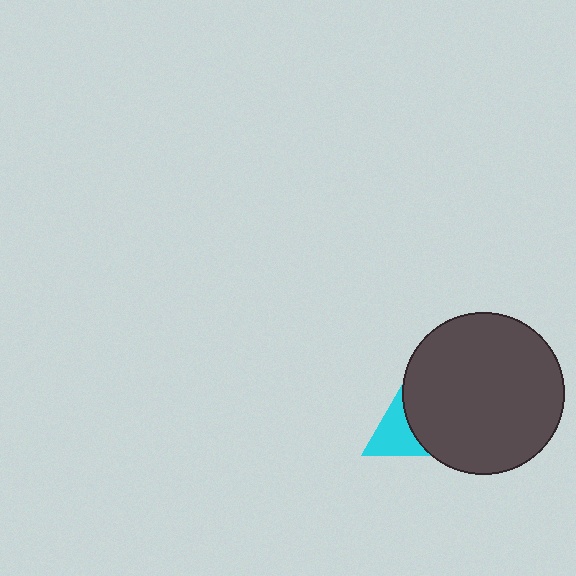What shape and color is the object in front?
The object in front is a dark gray circle.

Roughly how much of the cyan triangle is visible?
About half of it is visible (roughly 47%).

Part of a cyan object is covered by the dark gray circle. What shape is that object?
It is a triangle.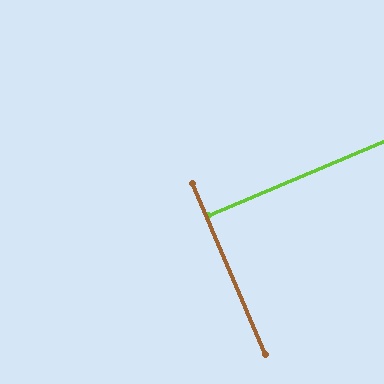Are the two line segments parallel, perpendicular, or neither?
Perpendicular — they meet at approximately 90°.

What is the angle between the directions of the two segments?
Approximately 90 degrees.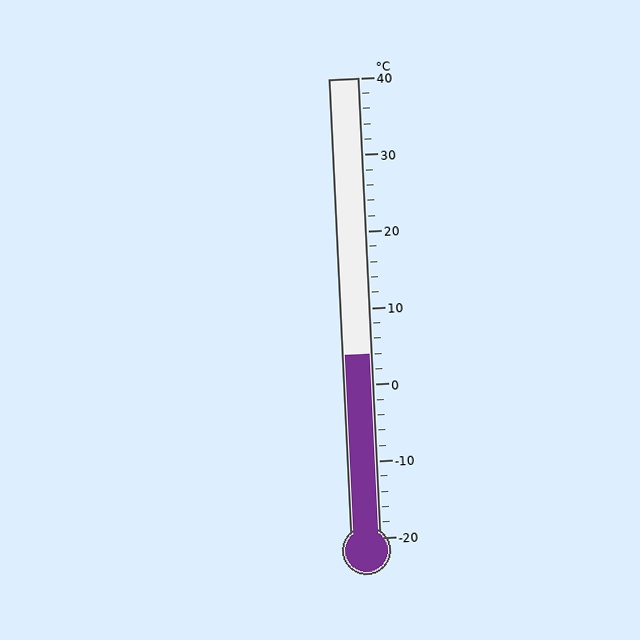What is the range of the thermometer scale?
The thermometer scale ranges from -20°C to 40°C.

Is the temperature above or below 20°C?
The temperature is below 20°C.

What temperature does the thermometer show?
The thermometer shows approximately 4°C.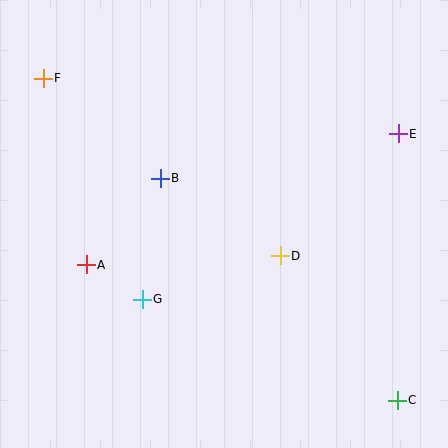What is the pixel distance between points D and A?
The distance between D and A is 194 pixels.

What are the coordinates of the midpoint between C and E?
The midpoint between C and E is at (398, 267).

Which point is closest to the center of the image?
Point D at (280, 256) is closest to the center.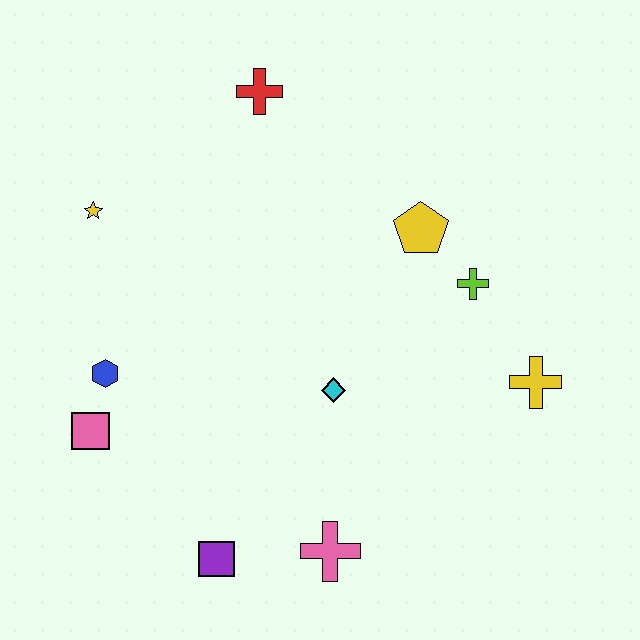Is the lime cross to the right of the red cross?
Yes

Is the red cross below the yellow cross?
No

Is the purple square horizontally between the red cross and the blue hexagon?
Yes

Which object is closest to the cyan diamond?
The pink cross is closest to the cyan diamond.